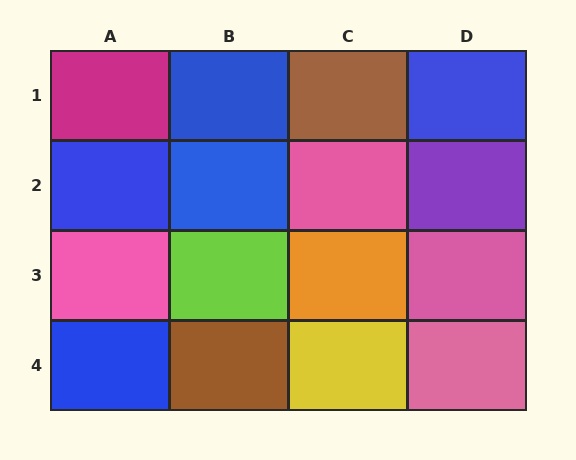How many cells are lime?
1 cell is lime.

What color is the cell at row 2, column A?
Blue.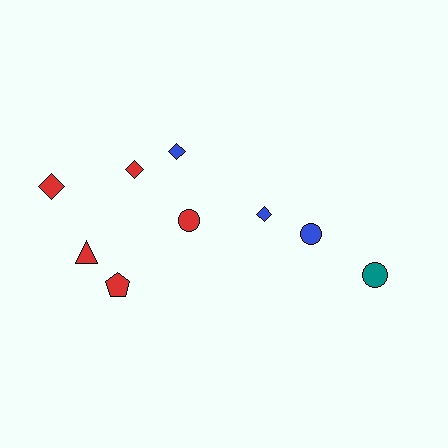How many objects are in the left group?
There are 6 objects.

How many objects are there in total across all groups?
There are 9 objects.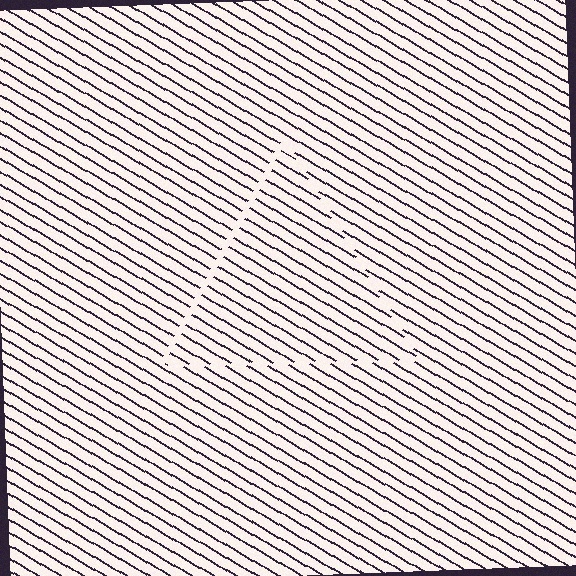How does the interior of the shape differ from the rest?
The interior of the shape contains the same grating, shifted by half a period — the contour is defined by the phase discontinuity where line-ends from the inner and outer gratings abut.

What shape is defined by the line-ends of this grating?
An illusory triangle. The interior of the shape contains the same grating, shifted by half a period — the contour is defined by the phase discontinuity where line-ends from the inner and outer gratings abut.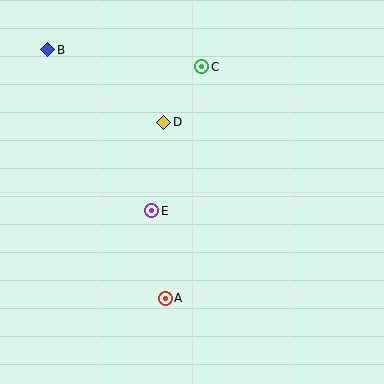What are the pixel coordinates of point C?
Point C is at (202, 67).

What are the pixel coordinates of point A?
Point A is at (165, 298).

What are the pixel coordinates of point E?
Point E is at (152, 211).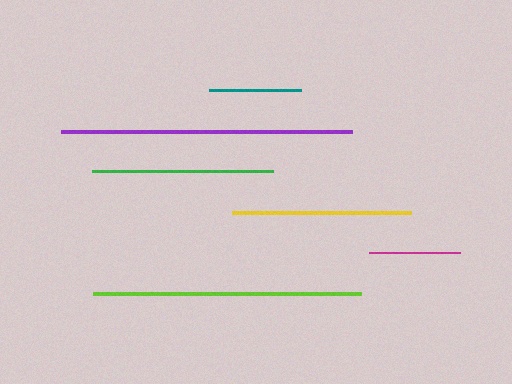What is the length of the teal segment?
The teal segment is approximately 92 pixels long.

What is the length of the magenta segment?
The magenta segment is approximately 92 pixels long.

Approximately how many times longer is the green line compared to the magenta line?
The green line is approximately 2.0 times the length of the magenta line.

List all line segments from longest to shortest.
From longest to shortest: purple, lime, green, yellow, teal, magenta.